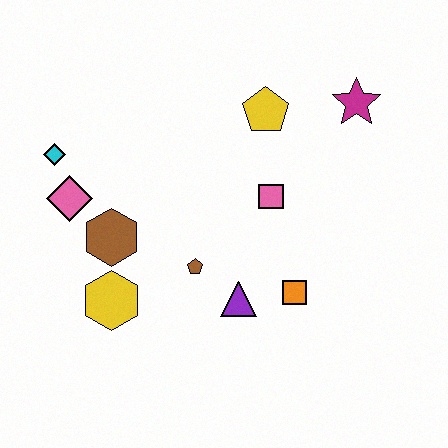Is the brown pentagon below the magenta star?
Yes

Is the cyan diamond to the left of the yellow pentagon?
Yes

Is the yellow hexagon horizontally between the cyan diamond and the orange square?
Yes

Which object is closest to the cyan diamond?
The pink diamond is closest to the cyan diamond.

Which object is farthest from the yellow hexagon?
The magenta star is farthest from the yellow hexagon.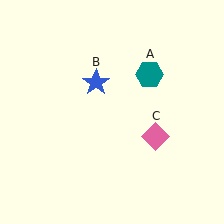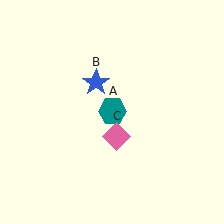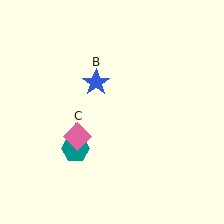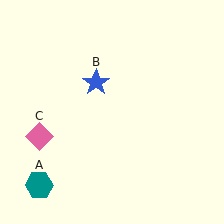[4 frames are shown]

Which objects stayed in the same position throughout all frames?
Blue star (object B) remained stationary.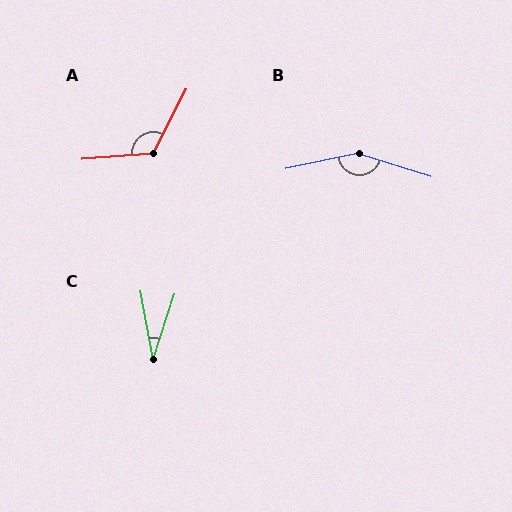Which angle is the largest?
B, at approximately 150 degrees.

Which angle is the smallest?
C, at approximately 28 degrees.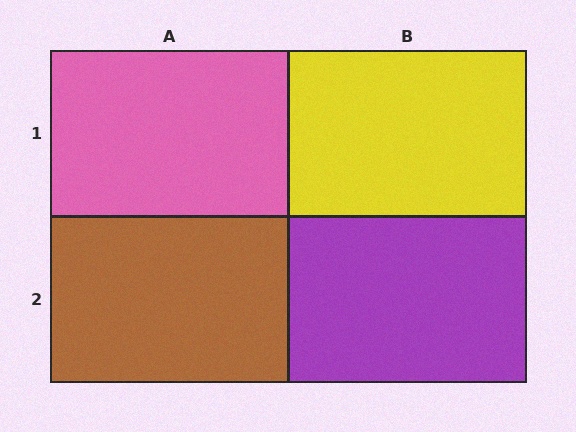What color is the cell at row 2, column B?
Purple.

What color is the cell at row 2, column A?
Brown.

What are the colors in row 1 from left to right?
Pink, yellow.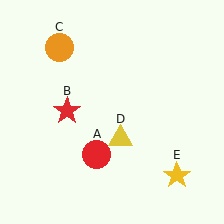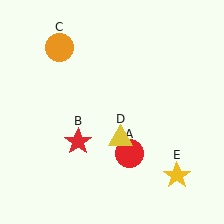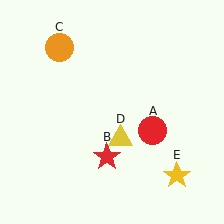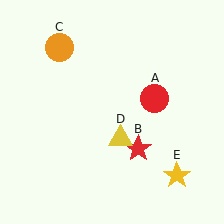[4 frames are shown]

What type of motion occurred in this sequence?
The red circle (object A), red star (object B) rotated counterclockwise around the center of the scene.